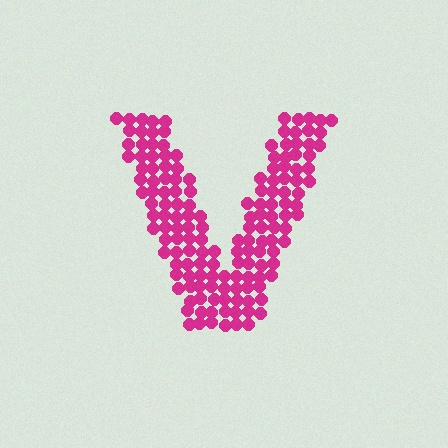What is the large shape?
The large shape is the letter V.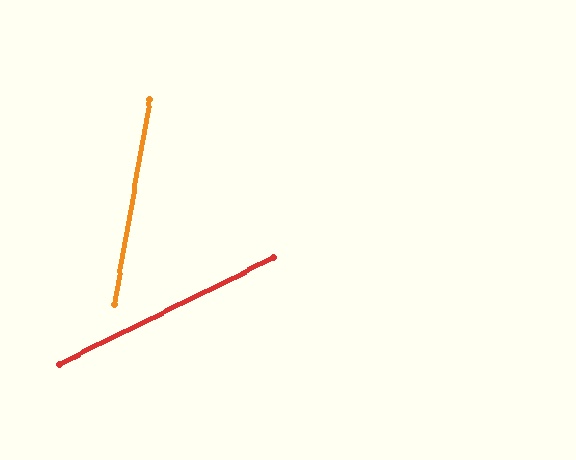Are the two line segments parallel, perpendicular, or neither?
Neither parallel nor perpendicular — they differ by about 54°.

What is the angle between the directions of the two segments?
Approximately 54 degrees.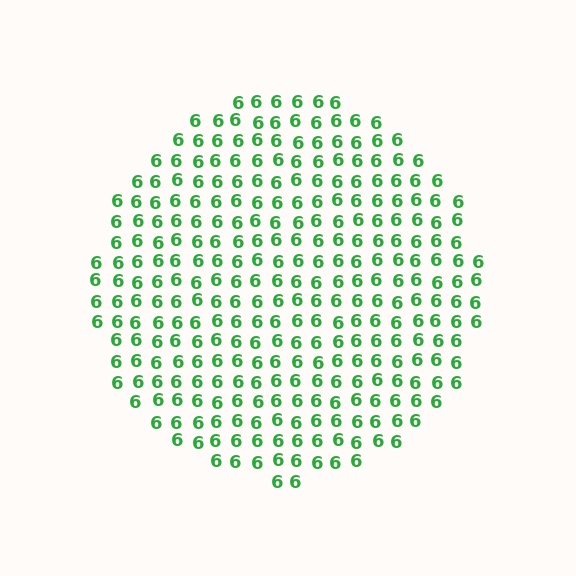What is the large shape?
The large shape is a circle.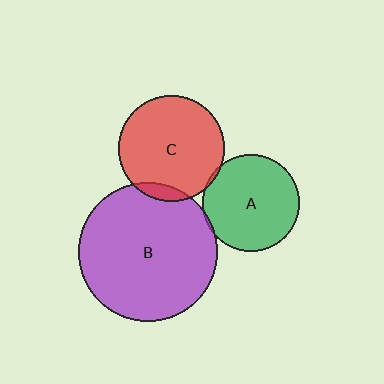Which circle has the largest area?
Circle B (purple).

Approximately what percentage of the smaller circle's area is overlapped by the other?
Approximately 5%.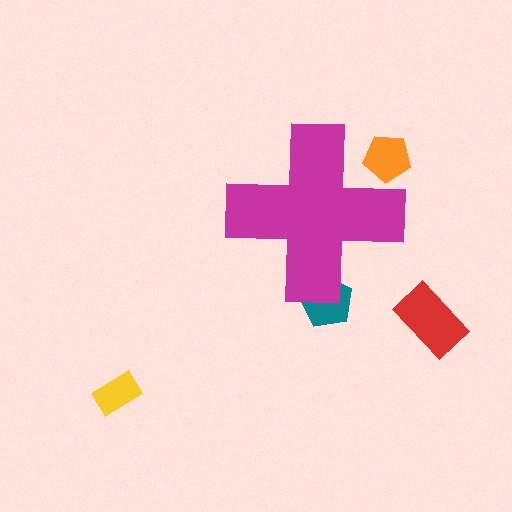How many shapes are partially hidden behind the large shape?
2 shapes are partially hidden.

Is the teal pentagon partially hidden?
Yes, the teal pentagon is partially hidden behind the magenta cross.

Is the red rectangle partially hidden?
No, the red rectangle is fully visible.